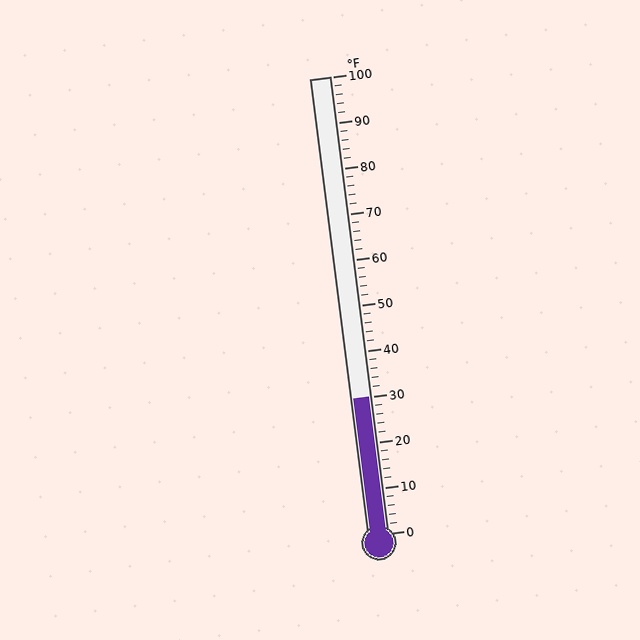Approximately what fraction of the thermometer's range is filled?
The thermometer is filled to approximately 30% of its range.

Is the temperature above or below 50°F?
The temperature is below 50°F.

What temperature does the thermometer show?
The thermometer shows approximately 30°F.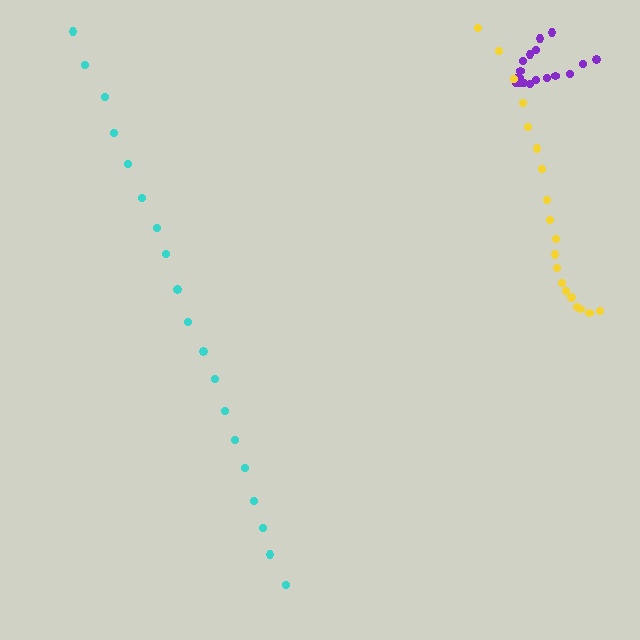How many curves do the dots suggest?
There are 3 distinct paths.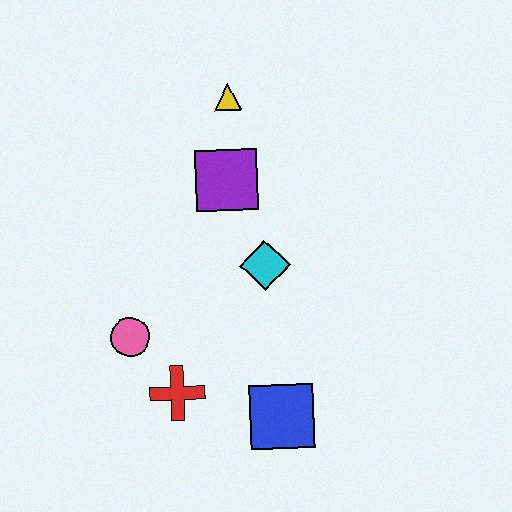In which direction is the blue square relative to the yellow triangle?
The blue square is below the yellow triangle.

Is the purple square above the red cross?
Yes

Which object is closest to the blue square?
The red cross is closest to the blue square.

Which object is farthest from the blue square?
The yellow triangle is farthest from the blue square.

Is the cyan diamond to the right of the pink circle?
Yes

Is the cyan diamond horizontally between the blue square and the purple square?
Yes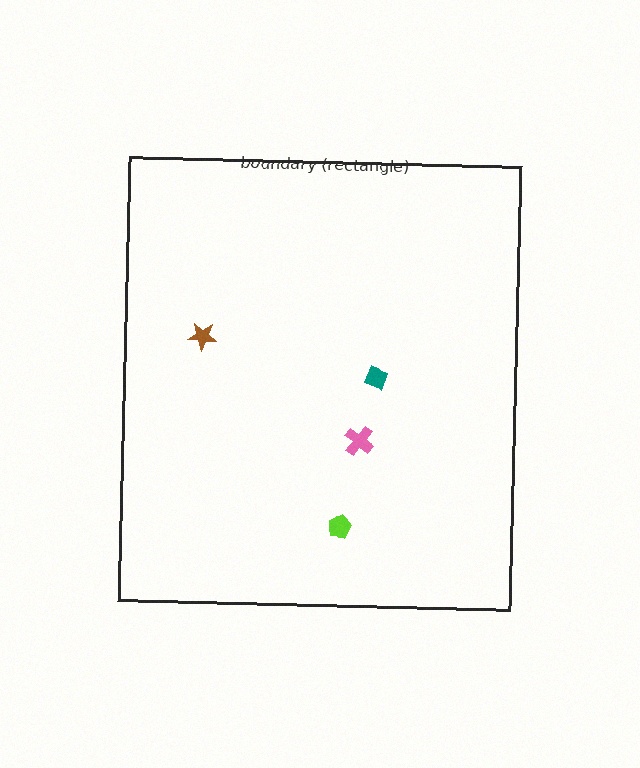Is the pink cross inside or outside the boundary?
Inside.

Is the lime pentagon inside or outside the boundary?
Inside.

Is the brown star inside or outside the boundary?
Inside.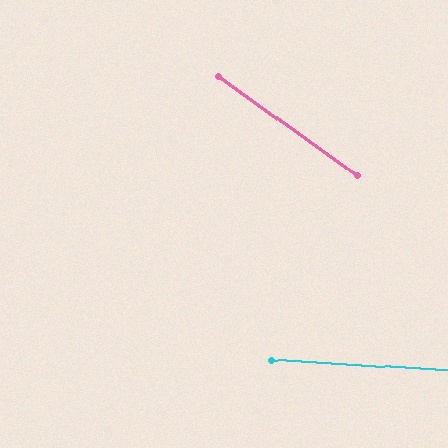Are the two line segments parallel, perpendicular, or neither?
Neither parallel nor perpendicular — they differ by about 32°.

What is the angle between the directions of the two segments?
Approximately 32 degrees.